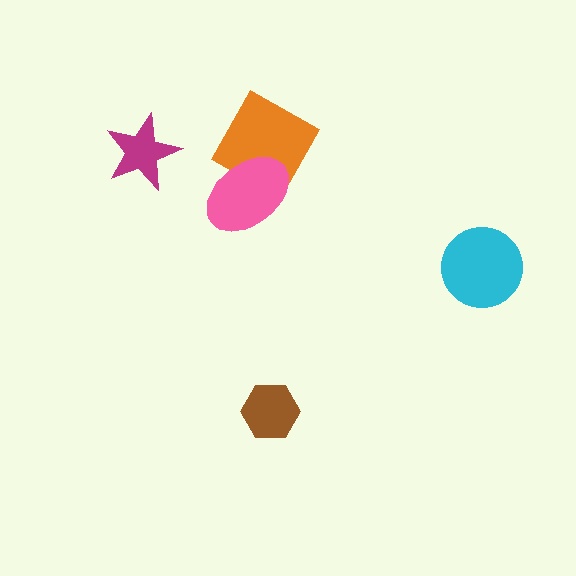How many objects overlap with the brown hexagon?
0 objects overlap with the brown hexagon.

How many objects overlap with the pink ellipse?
1 object overlaps with the pink ellipse.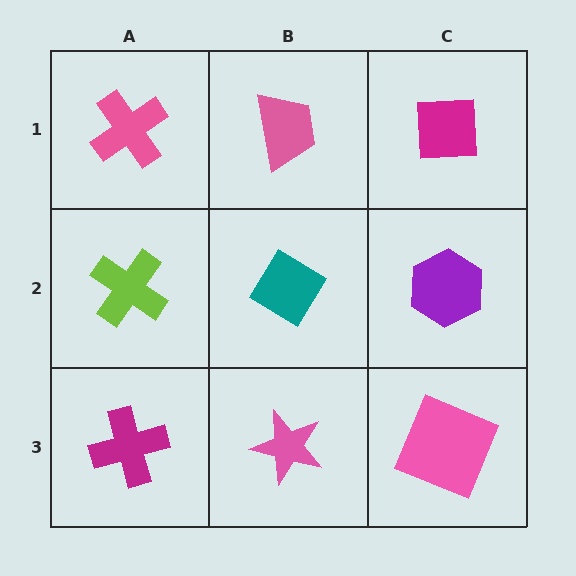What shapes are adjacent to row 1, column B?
A teal diamond (row 2, column B), a pink cross (row 1, column A), a magenta square (row 1, column C).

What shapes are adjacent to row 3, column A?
A lime cross (row 2, column A), a pink star (row 3, column B).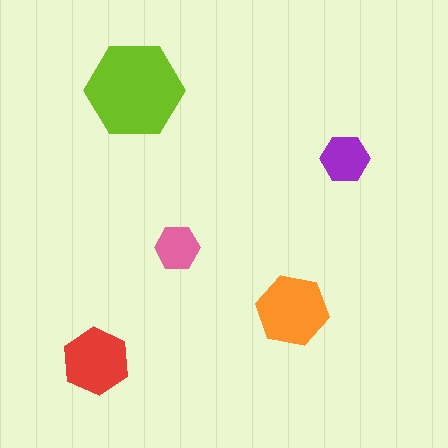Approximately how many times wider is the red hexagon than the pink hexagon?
About 1.5 times wider.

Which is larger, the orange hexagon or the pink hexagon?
The orange one.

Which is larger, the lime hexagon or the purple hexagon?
The lime one.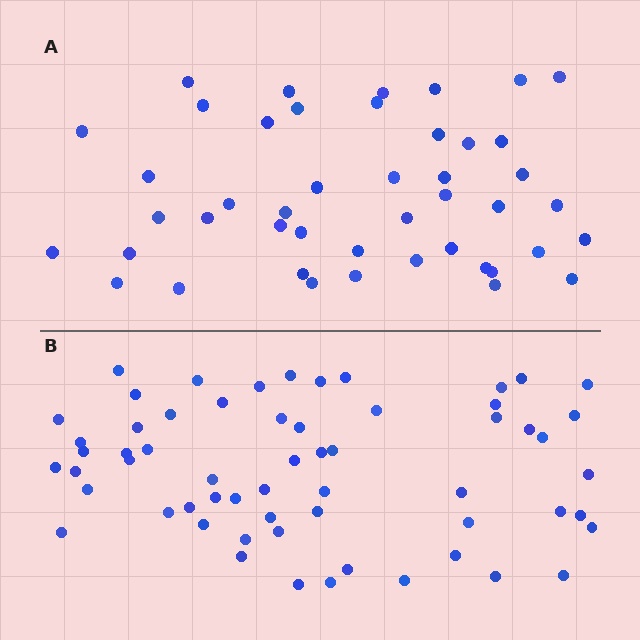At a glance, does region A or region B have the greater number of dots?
Region B (the bottom region) has more dots.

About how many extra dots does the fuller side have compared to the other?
Region B has approximately 15 more dots than region A.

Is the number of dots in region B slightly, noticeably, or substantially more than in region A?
Region B has noticeably more, but not dramatically so. The ratio is roughly 1.3 to 1.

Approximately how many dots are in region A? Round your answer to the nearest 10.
About 40 dots. (The exact count is 45, which rounds to 40.)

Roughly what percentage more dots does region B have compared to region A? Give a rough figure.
About 35% more.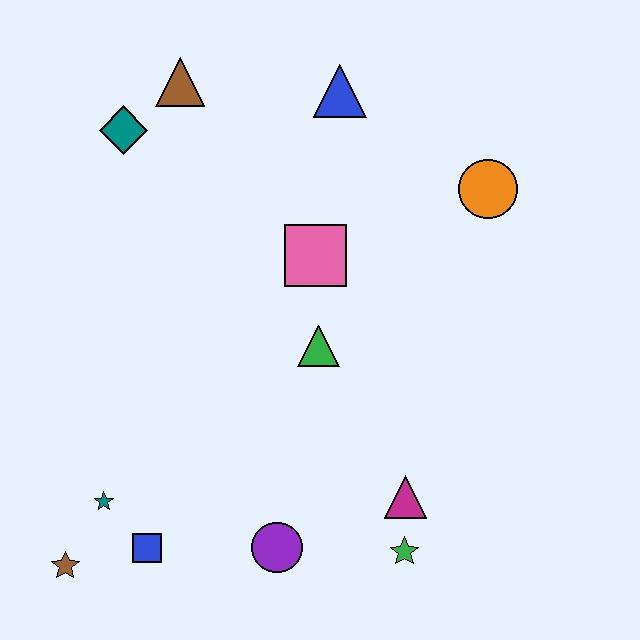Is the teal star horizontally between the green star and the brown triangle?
No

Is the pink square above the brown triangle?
No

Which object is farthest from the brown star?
The orange circle is farthest from the brown star.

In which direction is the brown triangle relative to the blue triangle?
The brown triangle is to the left of the blue triangle.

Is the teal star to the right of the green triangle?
No